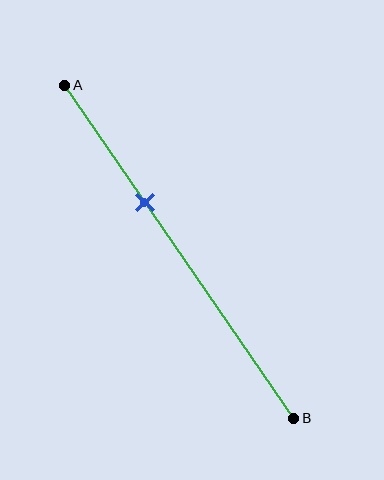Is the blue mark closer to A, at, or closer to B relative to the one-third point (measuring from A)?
The blue mark is approximately at the one-third point of segment AB.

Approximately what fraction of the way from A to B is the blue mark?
The blue mark is approximately 35% of the way from A to B.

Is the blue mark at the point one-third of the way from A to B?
Yes, the mark is approximately at the one-third point.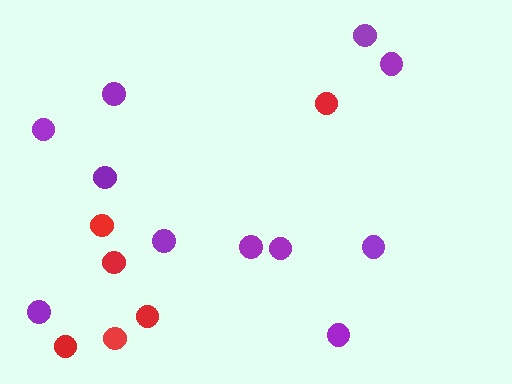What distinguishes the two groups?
There are 2 groups: one group of red circles (6) and one group of purple circles (11).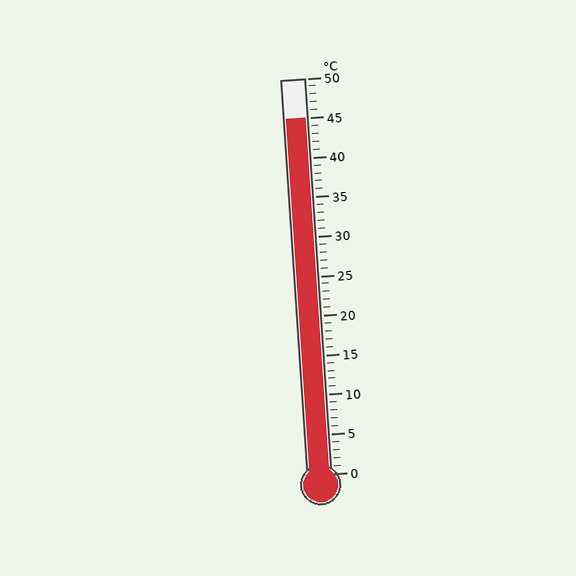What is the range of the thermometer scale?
The thermometer scale ranges from 0°C to 50°C.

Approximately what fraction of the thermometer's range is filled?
The thermometer is filled to approximately 90% of its range.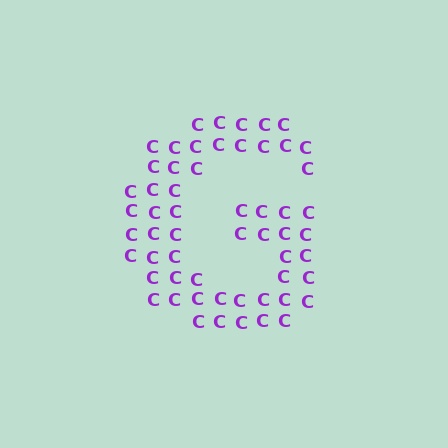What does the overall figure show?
The overall figure shows the letter G.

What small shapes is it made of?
It is made of small letter C's.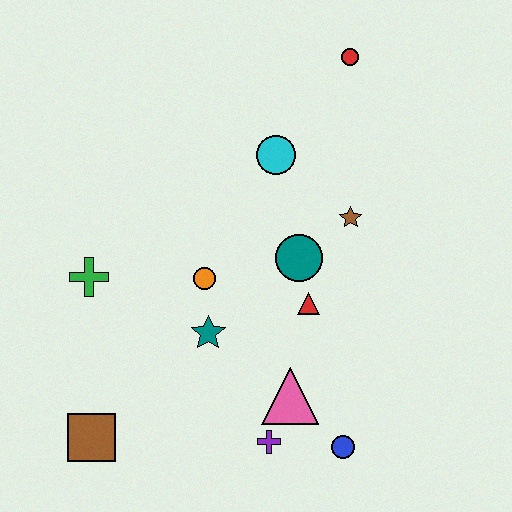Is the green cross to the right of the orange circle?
No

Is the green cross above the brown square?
Yes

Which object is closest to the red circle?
The cyan circle is closest to the red circle.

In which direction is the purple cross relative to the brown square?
The purple cross is to the right of the brown square.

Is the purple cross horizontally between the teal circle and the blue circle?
No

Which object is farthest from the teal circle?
The brown square is farthest from the teal circle.